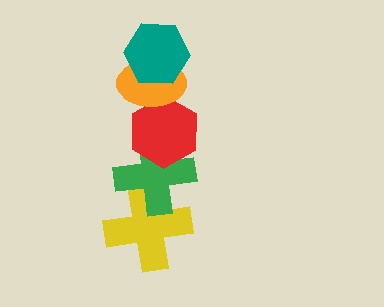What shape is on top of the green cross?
The red hexagon is on top of the green cross.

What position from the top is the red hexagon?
The red hexagon is 3rd from the top.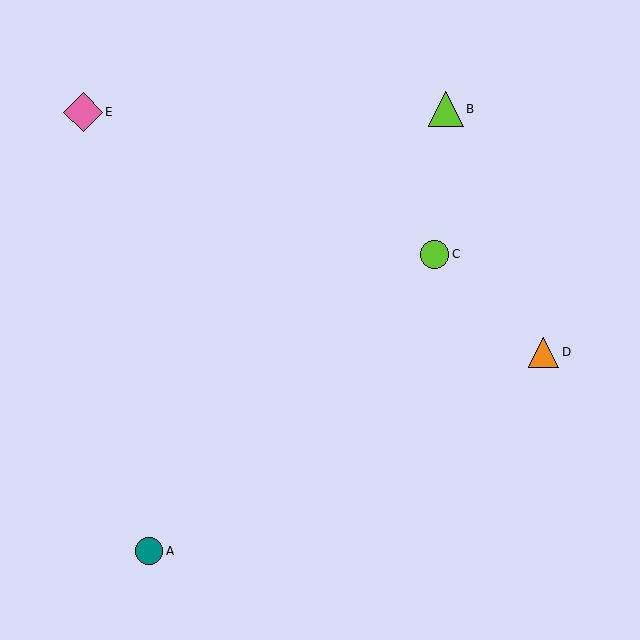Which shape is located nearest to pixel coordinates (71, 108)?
The pink diamond (labeled E) at (83, 112) is nearest to that location.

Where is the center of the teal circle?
The center of the teal circle is at (149, 551).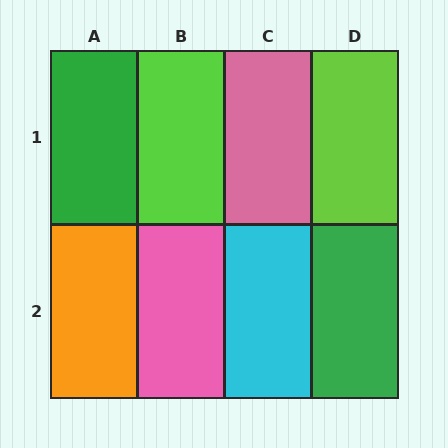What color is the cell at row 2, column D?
Green.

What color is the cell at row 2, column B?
Pink.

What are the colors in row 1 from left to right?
Green, lime, pink, lime.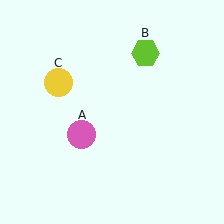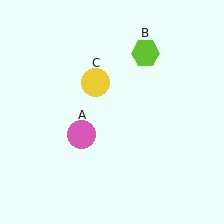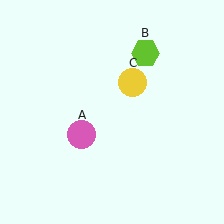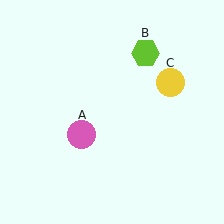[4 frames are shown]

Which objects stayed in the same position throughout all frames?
Pink circle (object A) and lime hexagon (object B) remained stationary.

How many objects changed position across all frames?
1 object changed position: yellow circle (object C).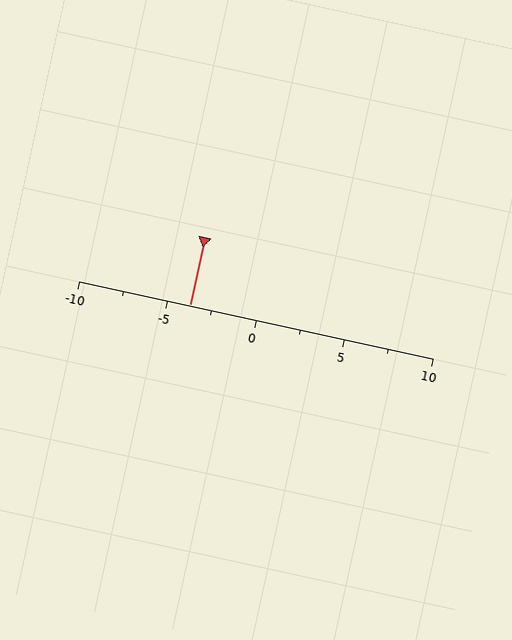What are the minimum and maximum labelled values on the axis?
The axis runs from -10 to 10.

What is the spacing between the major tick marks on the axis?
The major ticks are spaced 5 apart.